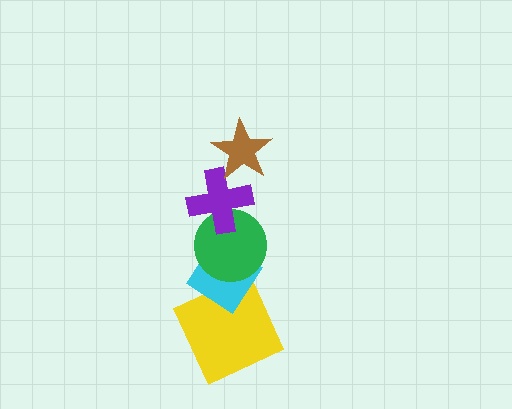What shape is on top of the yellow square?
The cyan diamond is on top of the yellow square.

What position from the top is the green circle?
The green circle is 3rd from the top.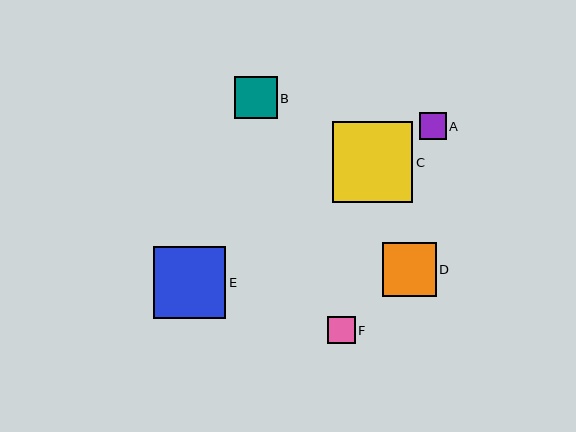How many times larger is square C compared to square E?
Square C is approximately 1.1 times the size of square E.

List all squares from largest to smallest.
From largest to smallest: C, E, D, B, F, A.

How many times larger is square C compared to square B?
Square C is approximately 1.9 times the size of square B.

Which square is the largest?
Square C is the largest with a size of approximately 81 pixels.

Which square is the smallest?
Square A is the smallest with a size of approximately 27 pixels.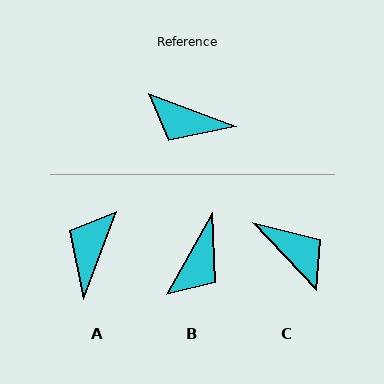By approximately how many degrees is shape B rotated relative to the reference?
Approximately 81 degrees counter-clockwise.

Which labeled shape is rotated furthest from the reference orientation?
C, about 154 degrees away.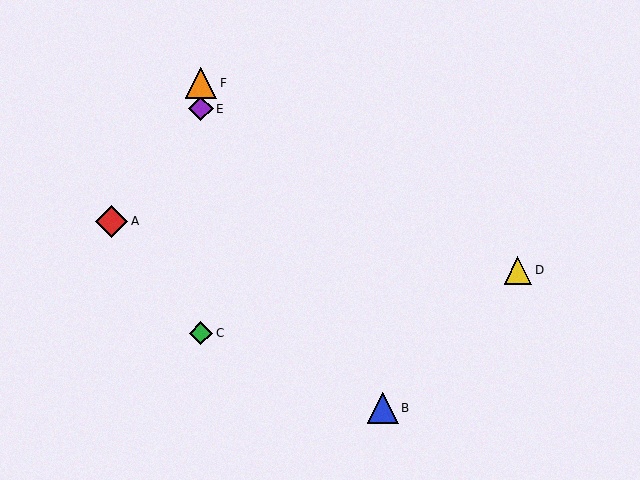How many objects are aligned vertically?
3 objects (C, E, F) are aligned vertically.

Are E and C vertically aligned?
Yes, both are at x≈201.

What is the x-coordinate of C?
Object C is at x≈201.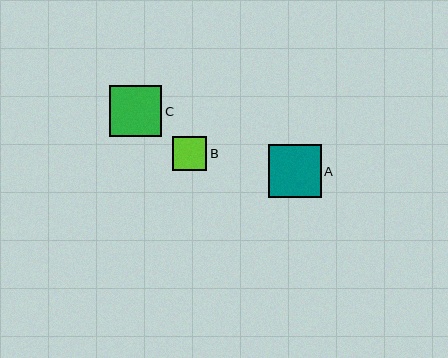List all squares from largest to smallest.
From largest to smallest: A, C, B.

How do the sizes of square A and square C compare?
Square A and square C are approximately the same size.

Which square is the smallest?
Square B is the smallest with a size of approximately 34 pixels.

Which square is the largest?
Square A is the largest with a size of approximately 53 pixels.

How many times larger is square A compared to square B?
Square A is approximately 1.6 times the size of square B.